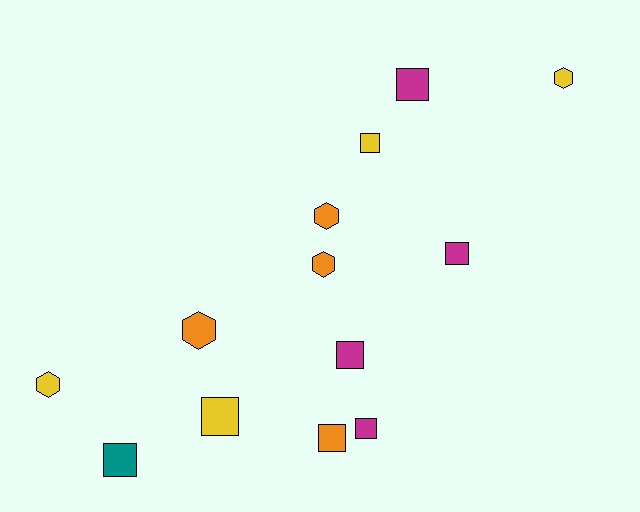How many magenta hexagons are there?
There are no magenta hexagons.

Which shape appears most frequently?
Square, with 8 objects.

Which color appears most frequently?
Yellow, with 4 objects.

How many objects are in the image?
There are 13 objects.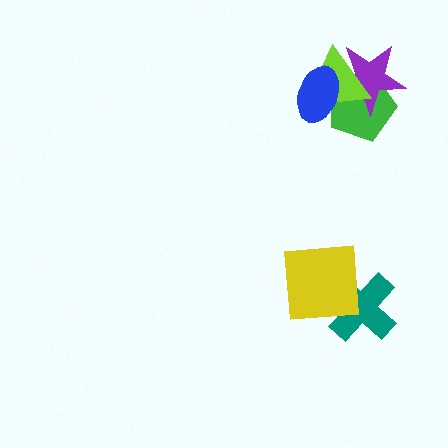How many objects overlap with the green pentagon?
3 objects overlap with the green pentagon.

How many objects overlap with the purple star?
3 objects overlap with the purple star.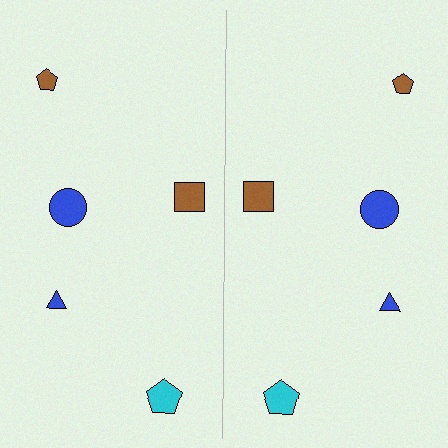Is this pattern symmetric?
Yes, this pattern has bilateral (reflection) symmetry.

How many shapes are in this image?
There are 10 shapes in this image.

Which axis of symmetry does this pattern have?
The pattern has a vertical axis of symmetry running through the center of the image.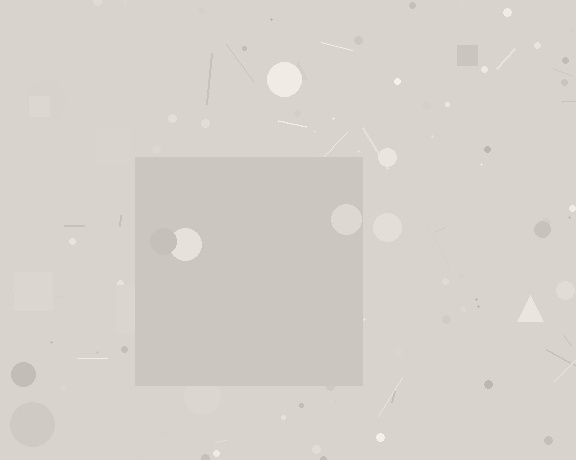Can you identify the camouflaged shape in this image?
The camouflaged shape is a square.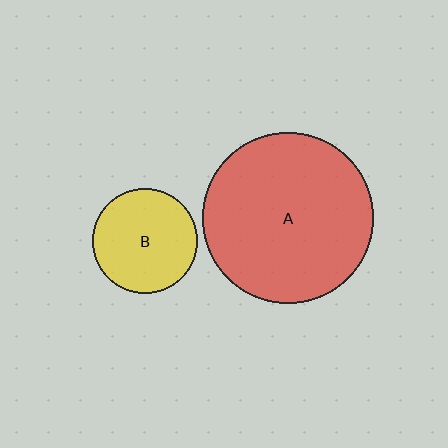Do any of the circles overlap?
No, none of the circles overlap.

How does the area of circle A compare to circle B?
Approximately 2.7 times.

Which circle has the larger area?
Circle A (red).